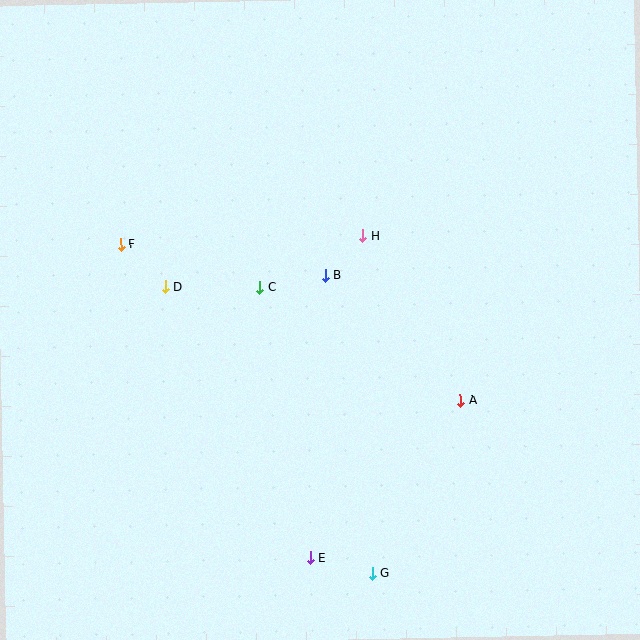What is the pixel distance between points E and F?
The distance between E and F is 366 pixels.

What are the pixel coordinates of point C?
Point C is at (260, 287).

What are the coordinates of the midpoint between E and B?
The midpoint between E and B is at (318, 416).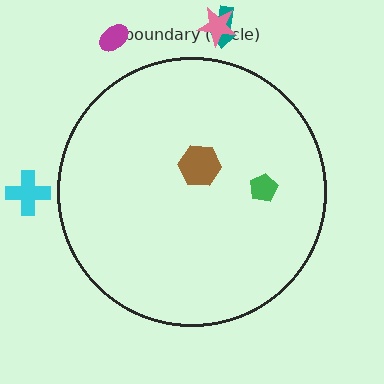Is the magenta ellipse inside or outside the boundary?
Outside.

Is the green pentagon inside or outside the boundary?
Inside.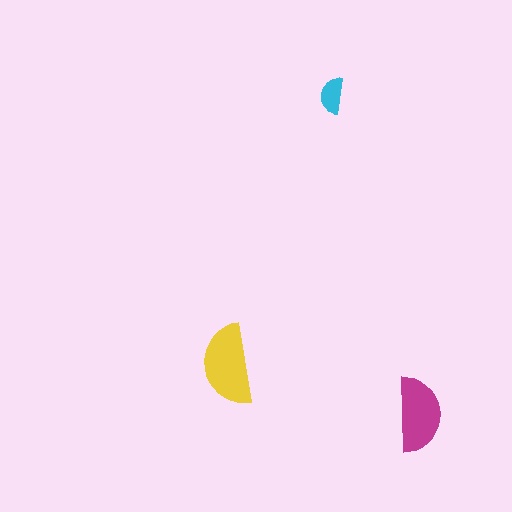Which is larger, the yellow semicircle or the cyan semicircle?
The yellow one.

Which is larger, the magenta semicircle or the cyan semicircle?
The magenta one.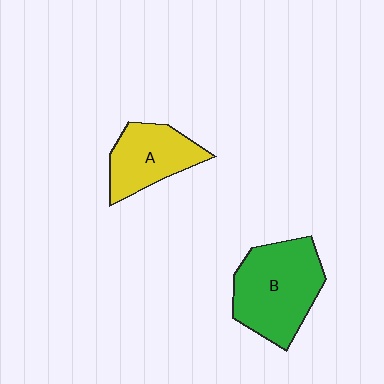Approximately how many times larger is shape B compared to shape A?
Approximately 1.5 times.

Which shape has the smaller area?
Shape A (yellow).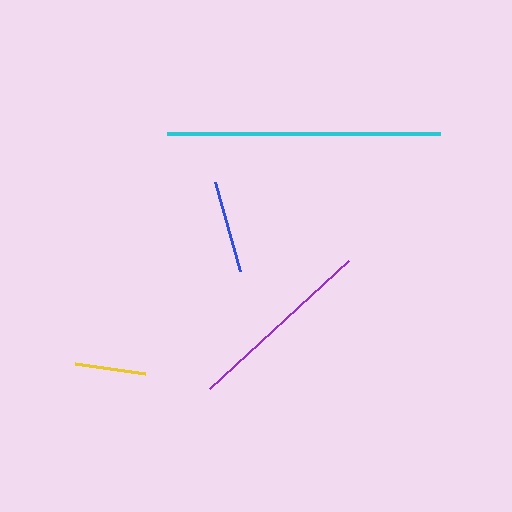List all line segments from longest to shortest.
From longest to shortest: cyan, purple, blue, yellow.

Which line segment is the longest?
The cyan line is the longest at approximately 273 pixels.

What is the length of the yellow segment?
The yellow segment is approximately 71 pixels long.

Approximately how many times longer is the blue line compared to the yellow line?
The blue line is approximately 1.3 times the length of the yellow line.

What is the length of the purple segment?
The purple segment is approximately 190 pixels long.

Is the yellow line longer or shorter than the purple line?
The purple line is longer than the yellow line.